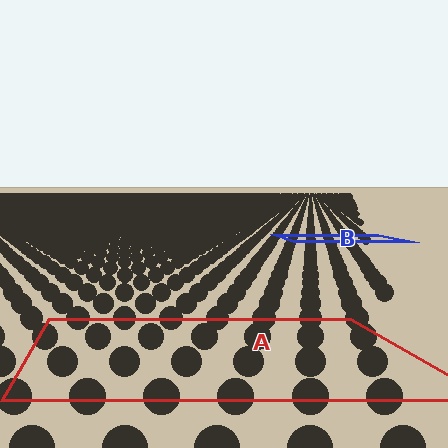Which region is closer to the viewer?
Region A is closer. The texture elements there are larger and more spread out.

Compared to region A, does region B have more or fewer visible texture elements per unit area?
Region B has more texture elements per unit area — they are packed more densely because it is farther away.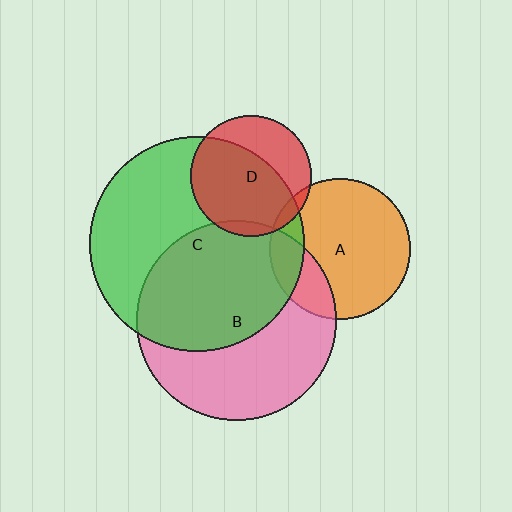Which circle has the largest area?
Circle C (green).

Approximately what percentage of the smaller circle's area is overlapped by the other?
Approximately 20%.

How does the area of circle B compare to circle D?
Approximately 2.7 times.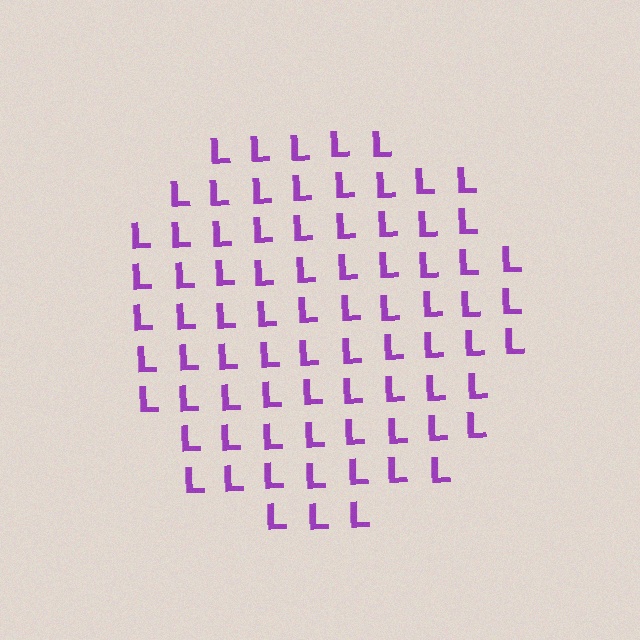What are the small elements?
The small elements are letter L's.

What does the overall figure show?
The overall figure shows a circle.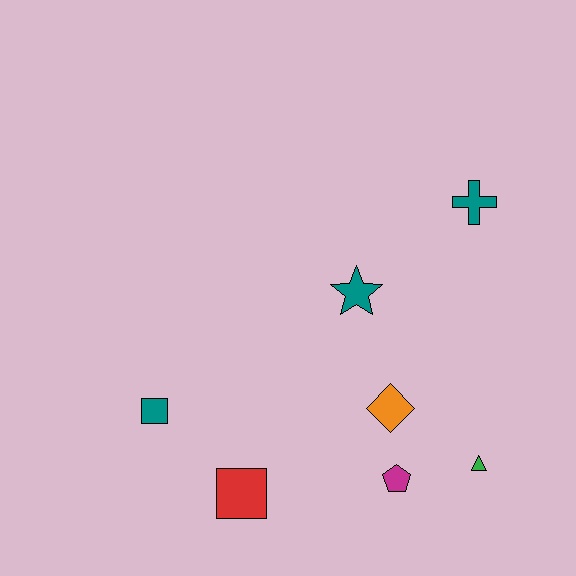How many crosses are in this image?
There is 1 cross.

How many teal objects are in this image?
There are 3 teal objects.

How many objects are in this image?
There are 7 objects.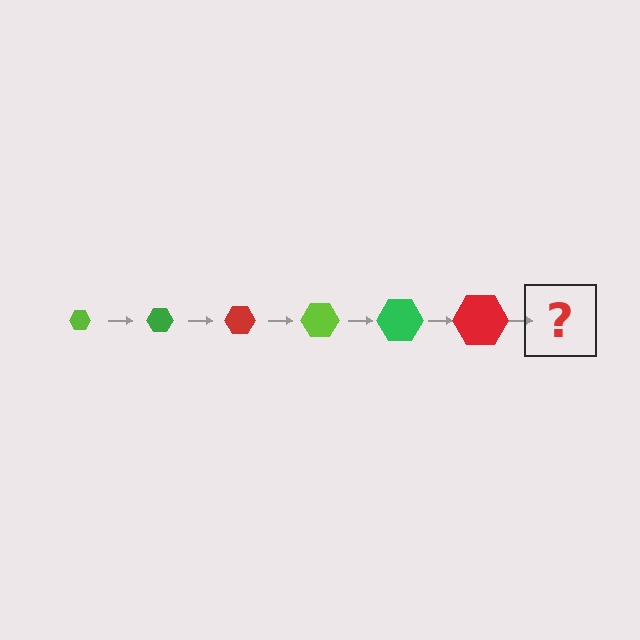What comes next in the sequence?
The next element should be a lime hexagon, larger than the previous one.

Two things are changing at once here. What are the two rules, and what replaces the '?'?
The two rules are that the hexagon grows larger each step and the color cycles through lime, green, and red. The '?' should be a lime hexagon, larger than the previous one.